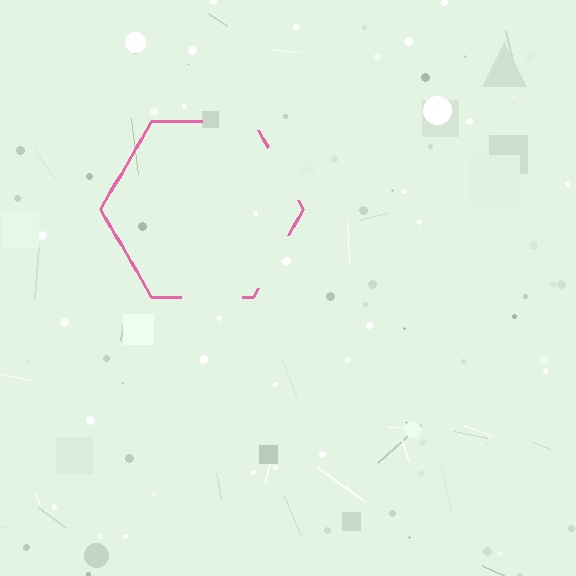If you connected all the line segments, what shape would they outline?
They would outline a hexagon.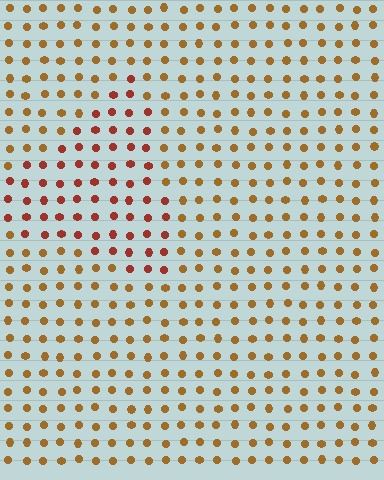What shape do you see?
I see a triangle.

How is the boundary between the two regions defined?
The boundary is defined purely by a slight shift in hue (about 30 degrees). Spacing, size, and orientation are identical on both sides.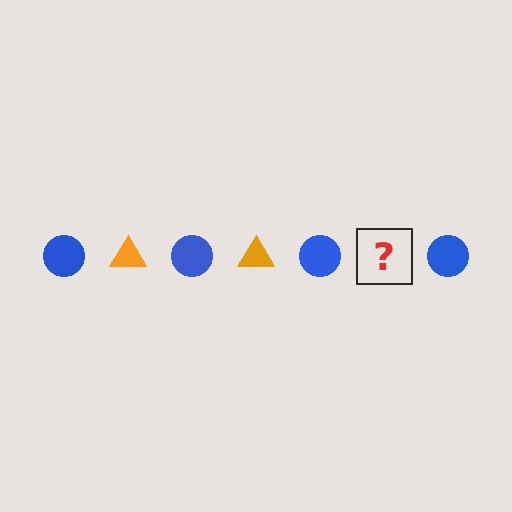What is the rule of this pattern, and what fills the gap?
The rule is that the pattern alternates between blue circle and orange triangle. The gap should be filled with an orange triangle.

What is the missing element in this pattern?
The missing element is an orange triangle.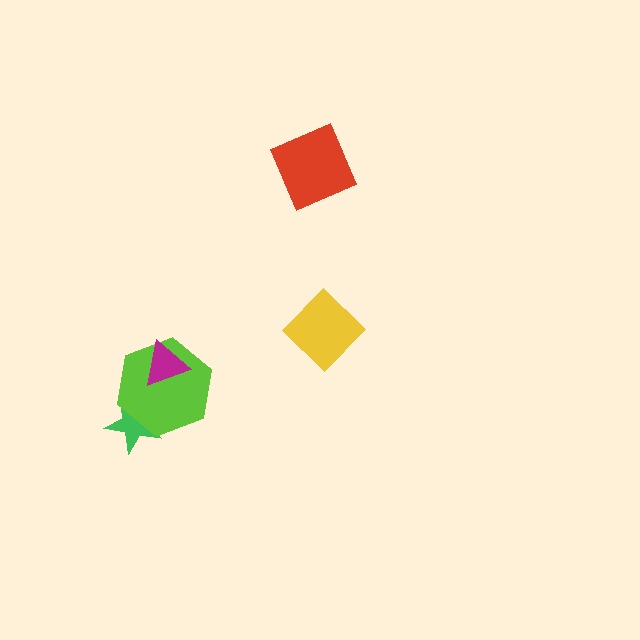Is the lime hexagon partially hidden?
Yes, it is partially covered by another shape.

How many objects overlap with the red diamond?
0 objects overlap with the red diamond.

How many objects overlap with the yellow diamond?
0 objects overlap with the yellow diamond.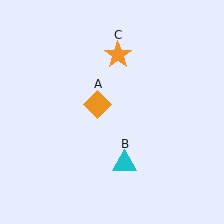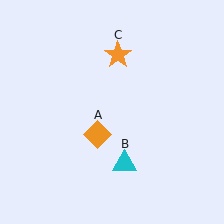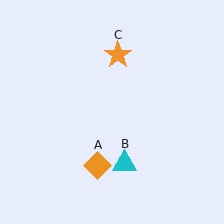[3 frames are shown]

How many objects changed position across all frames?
1 object changed position: orange diamond (object A).